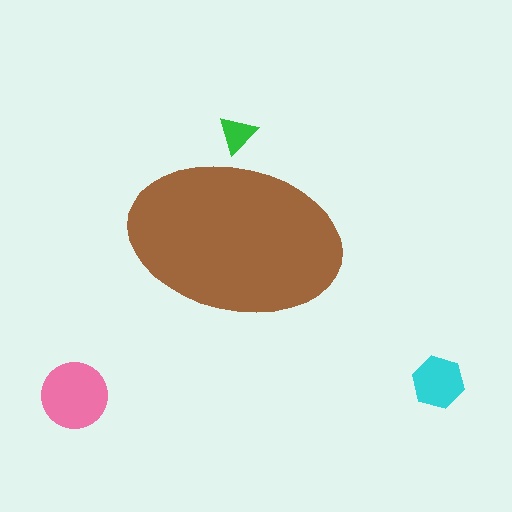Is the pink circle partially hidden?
No, the pink circle is fully visible.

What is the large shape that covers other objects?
A brown ellipse.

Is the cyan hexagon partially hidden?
No, the cyan hexagon is fully visible.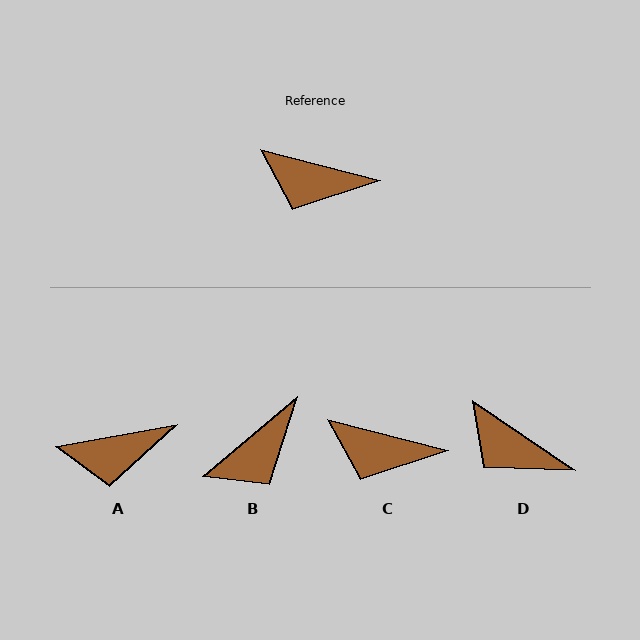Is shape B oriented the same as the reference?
No, it is off by about 54 degrees.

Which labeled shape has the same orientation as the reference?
C.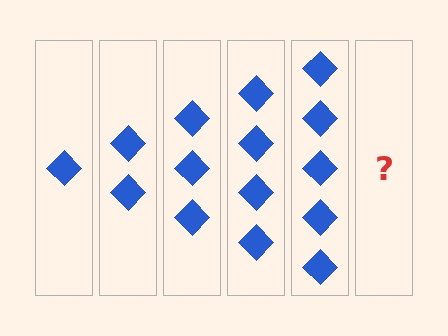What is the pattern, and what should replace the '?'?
The pattern is that each step adds one more diamond. The '?' should be 6 diamonds.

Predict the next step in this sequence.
The next step is 6 diamonds.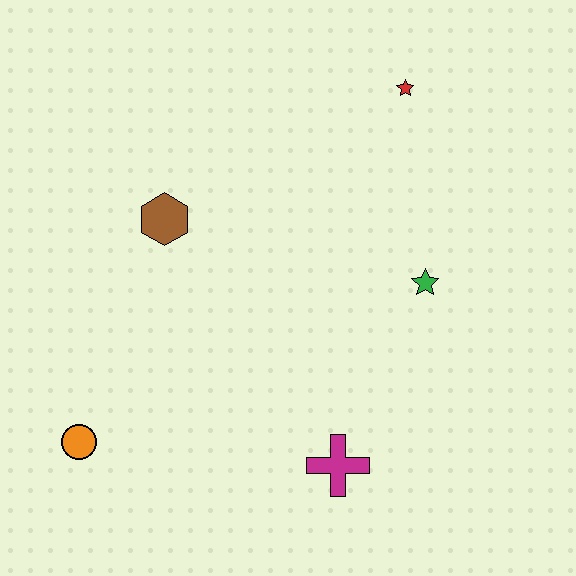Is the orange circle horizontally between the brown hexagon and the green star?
No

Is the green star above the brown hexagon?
No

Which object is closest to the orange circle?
The brown hexagon is closest to the orange circle.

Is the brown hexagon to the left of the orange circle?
No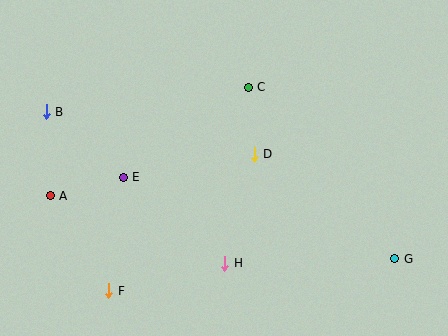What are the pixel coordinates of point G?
Point G is at (395, 259).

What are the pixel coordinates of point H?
Point H is at (225, 263).